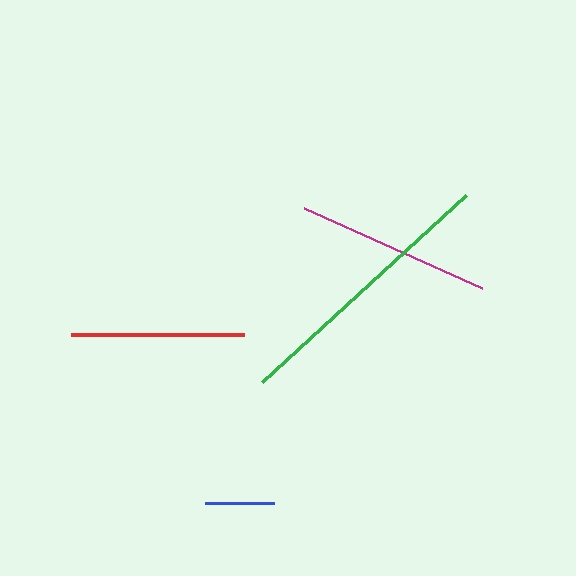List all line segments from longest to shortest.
From longest to shortest: green, magenta, red, blue.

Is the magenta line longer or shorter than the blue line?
The magenta line is longer than the blue line.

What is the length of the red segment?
The red segment is approximately 173 pixels long.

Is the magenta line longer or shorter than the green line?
The green line is longer than the magenta line.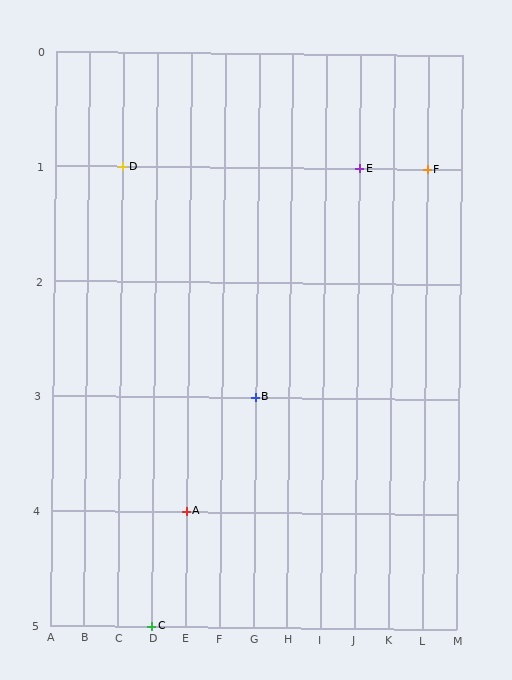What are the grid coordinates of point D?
Point D is at grid coordinates (C, 1).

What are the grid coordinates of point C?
Point C is at grid coordinates (D, 5).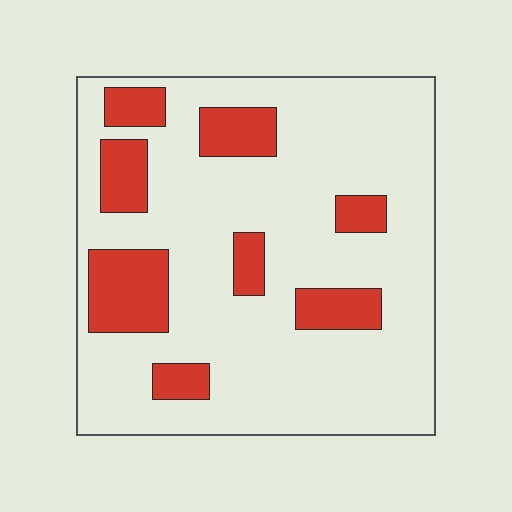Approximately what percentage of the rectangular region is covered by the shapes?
Approximately 20%.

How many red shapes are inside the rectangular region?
8.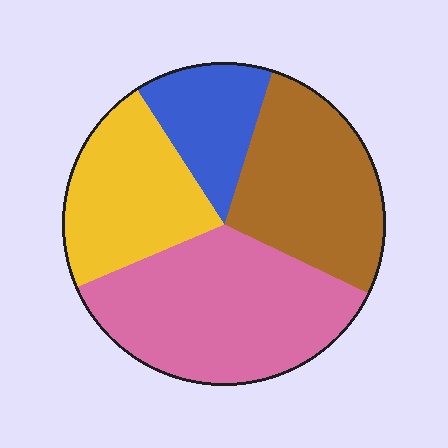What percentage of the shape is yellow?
Yellow takes up about one fifth (1/5) of the shape.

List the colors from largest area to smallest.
From largest to smallest: pink, brown, yellow, blue.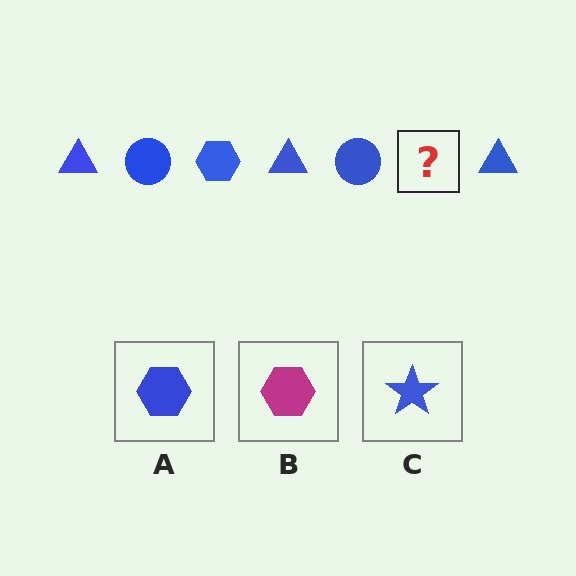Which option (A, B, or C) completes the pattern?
A.